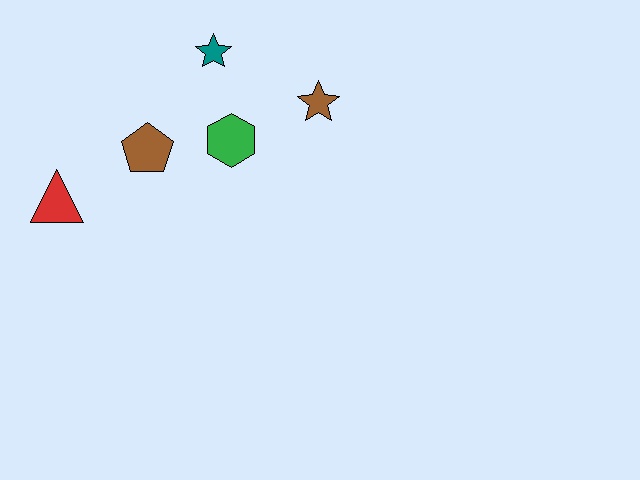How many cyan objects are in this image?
There are no cyan objects.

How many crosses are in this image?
There are no crosses.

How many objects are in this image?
There are 5 objects.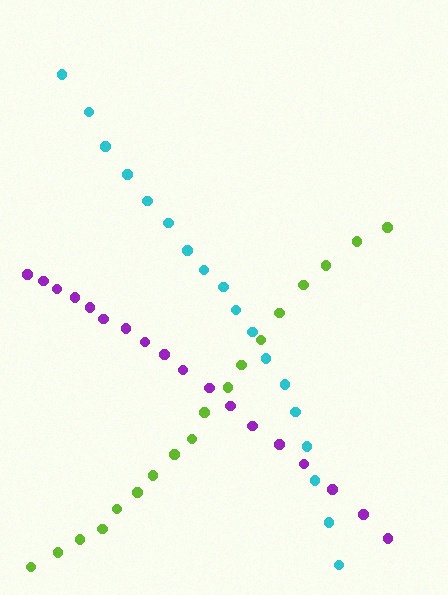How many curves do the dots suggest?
There are 3 distinct paths.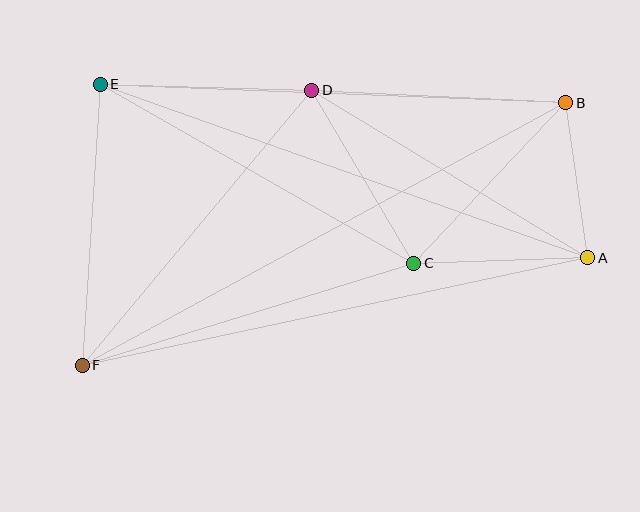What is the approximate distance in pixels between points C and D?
The distance between C and D is approximately 201 pixels.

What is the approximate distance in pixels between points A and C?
The distance between A and C is approximately 174 pixels.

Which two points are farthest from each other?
Points B and F are farthest from each other.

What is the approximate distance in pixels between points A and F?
The distance between A and F is approximately 517 pixels.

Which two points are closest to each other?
Points A and B are closest to each other.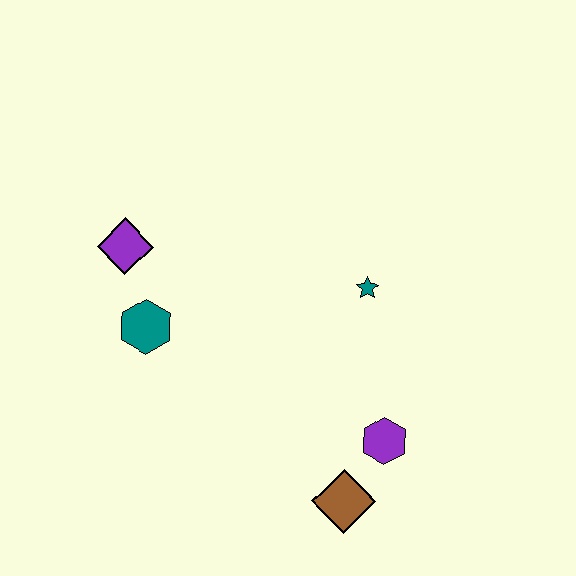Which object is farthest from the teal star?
The purple diamond is farthest from the teal star.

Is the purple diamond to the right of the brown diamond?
No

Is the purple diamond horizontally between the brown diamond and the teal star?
No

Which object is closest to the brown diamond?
The purple hexagon is closest to the brown diamond.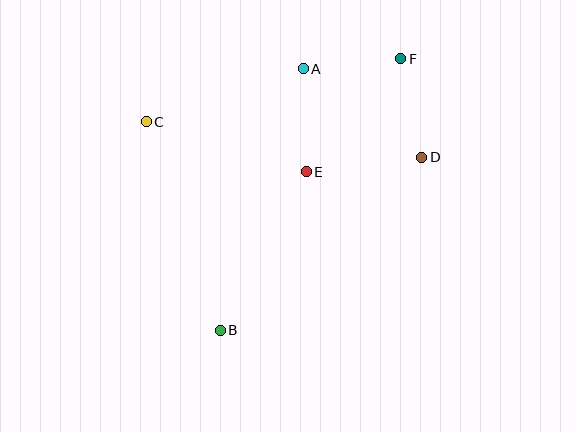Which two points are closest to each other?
Points A and F are closest to each other.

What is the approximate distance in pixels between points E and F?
The distance between E and F is approximately 147 pixels.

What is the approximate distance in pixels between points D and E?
The distance between D and E is approximately 116 pixels.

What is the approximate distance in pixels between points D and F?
The distance between D and F is approximately 100 pixels.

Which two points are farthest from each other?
Points B and F are farthest from each other.